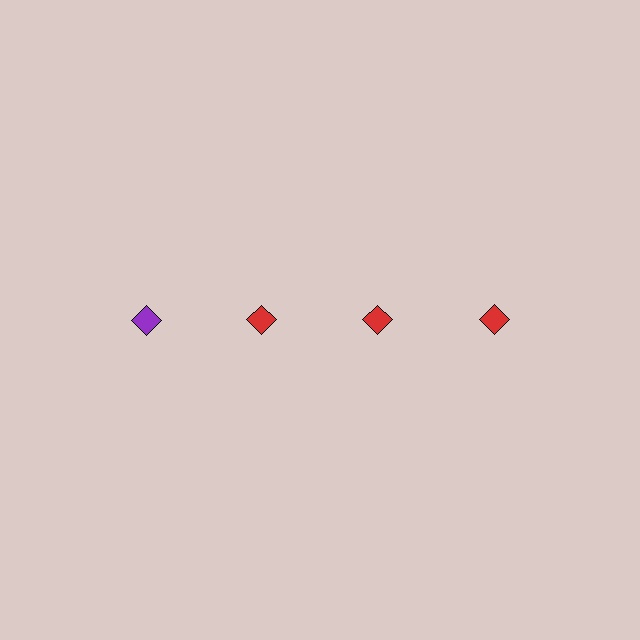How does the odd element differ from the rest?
It has a different color: purple instead of red.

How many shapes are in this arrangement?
There are 4 shapes arranged in a grid pattern.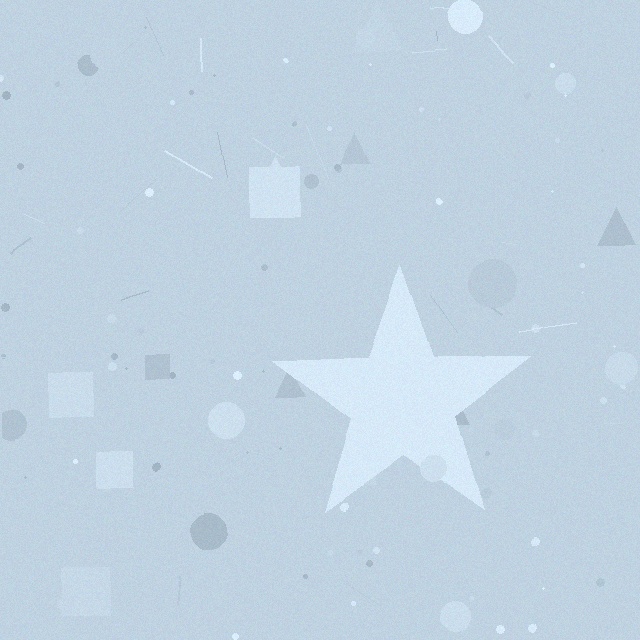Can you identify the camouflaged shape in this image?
The camouflaged shape is a star.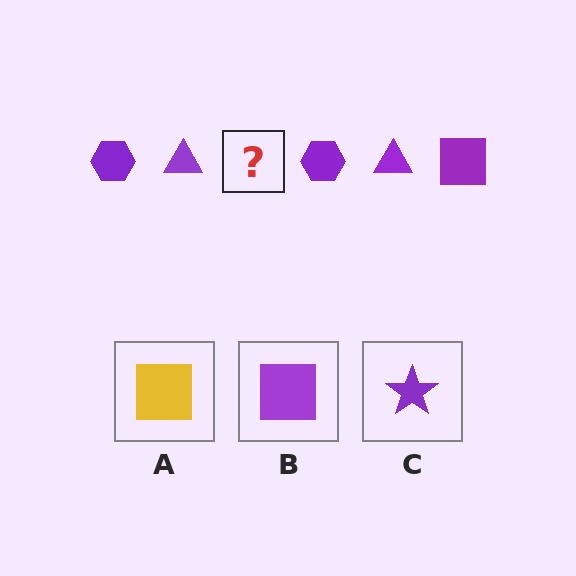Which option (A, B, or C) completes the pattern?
B.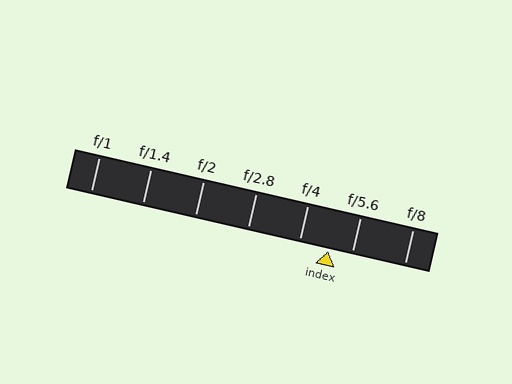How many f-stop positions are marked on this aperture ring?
There are 7 f-stop positions marked.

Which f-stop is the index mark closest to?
The index mark is closest to f/5.6.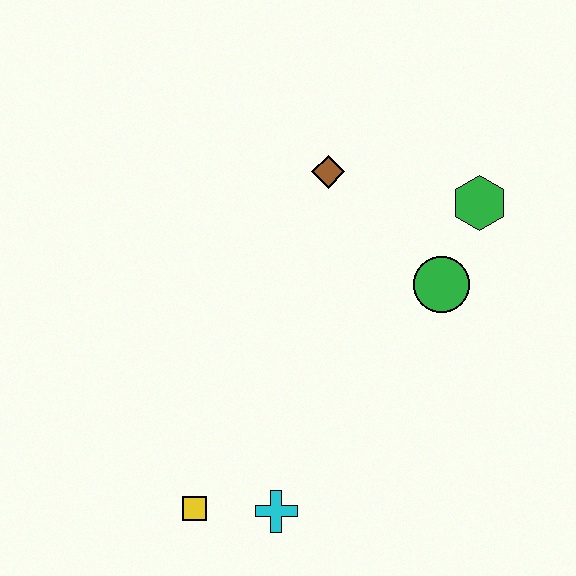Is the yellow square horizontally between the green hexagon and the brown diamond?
No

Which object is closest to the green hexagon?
The green circle is closest to the green hexagon.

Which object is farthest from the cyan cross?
The green hexagon is farthest from the cyan cross.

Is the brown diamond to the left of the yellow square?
No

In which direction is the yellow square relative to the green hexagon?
The yellow square is below the green hexagon.